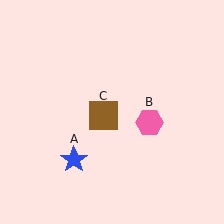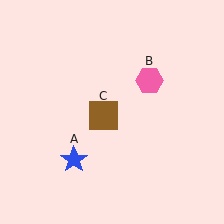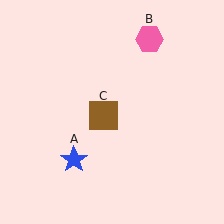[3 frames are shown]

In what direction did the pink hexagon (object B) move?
The pink hexagon (object B) moved up.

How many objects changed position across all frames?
1 object changed position: pink hexagon (object B).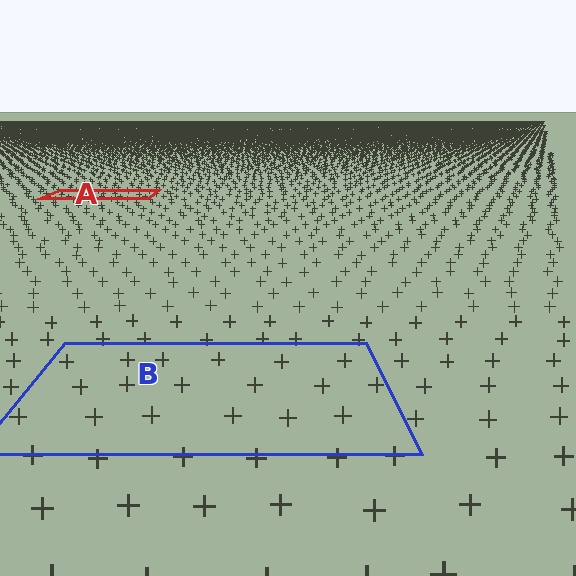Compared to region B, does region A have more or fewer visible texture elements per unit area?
Region A has more texture elements per unit area — they are packed more densely because it is farther away.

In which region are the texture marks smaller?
The texture marks are smaller in region A, because it is farther away.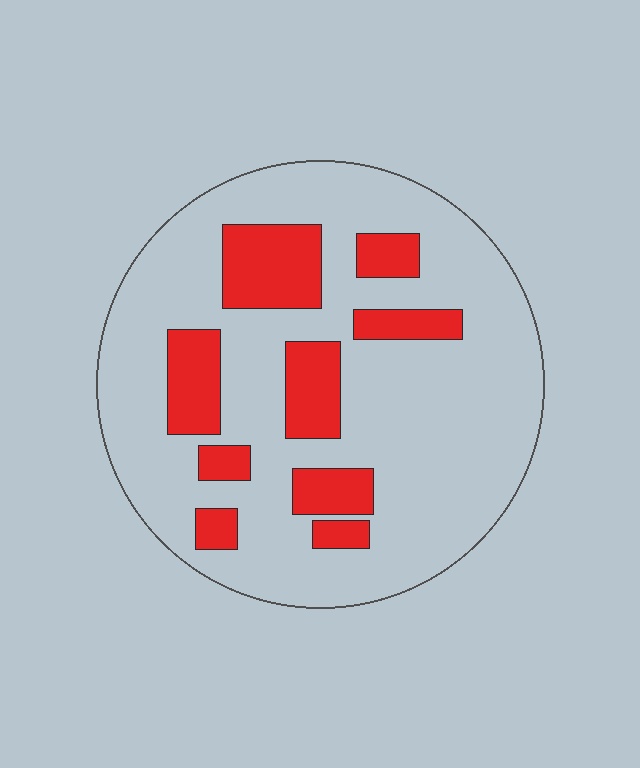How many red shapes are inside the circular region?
9.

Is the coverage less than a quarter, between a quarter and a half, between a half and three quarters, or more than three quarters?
Less than a quarter.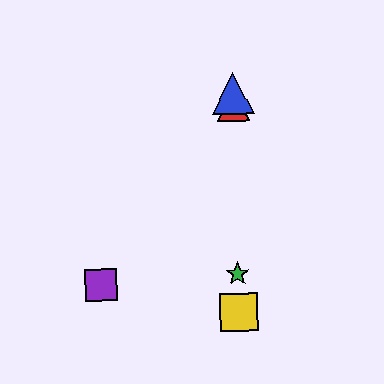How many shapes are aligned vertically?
4 shapes (the red triangle, the blue triangle, the green star, the yellow square) are aligned vertically.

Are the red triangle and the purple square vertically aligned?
No, the red triangle is at x≈233 and the purple square is at x≈101.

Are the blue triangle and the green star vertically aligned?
Yes, both are at x≈233.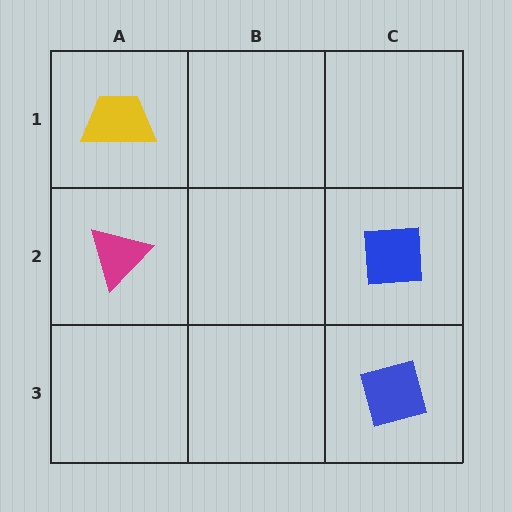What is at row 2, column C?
A blue square.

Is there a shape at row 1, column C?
No, that cell is empty.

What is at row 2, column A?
A magenta triangle.